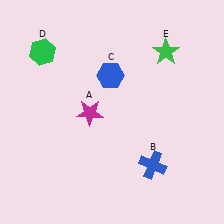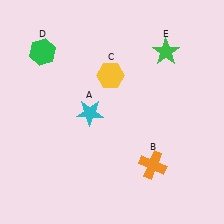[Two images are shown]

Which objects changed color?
A changed from magenta to cyan. B changed from blue to orange. C changed from blue to yellow.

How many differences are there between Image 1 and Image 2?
There are 3 differences between the two images.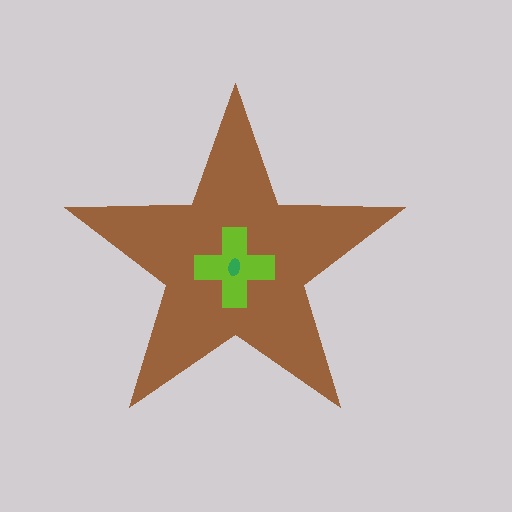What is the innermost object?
The green ellipse.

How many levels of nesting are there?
3.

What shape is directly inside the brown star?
The lime cross.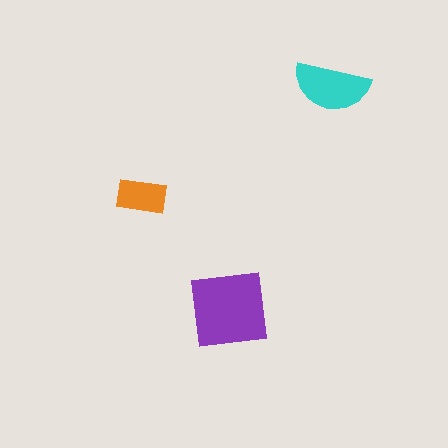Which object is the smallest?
The orange rectangle.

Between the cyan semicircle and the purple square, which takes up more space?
The purple square.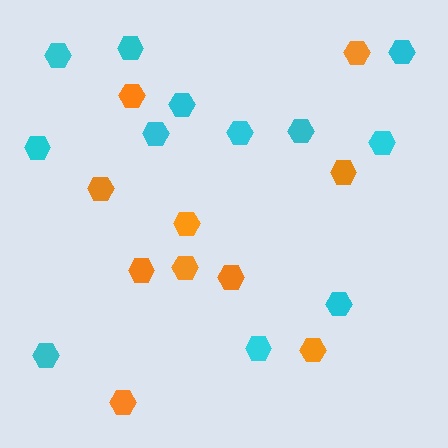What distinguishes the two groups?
There are 2 groups: one group of orange hexagons (10) and one group of cyan hexagons (12).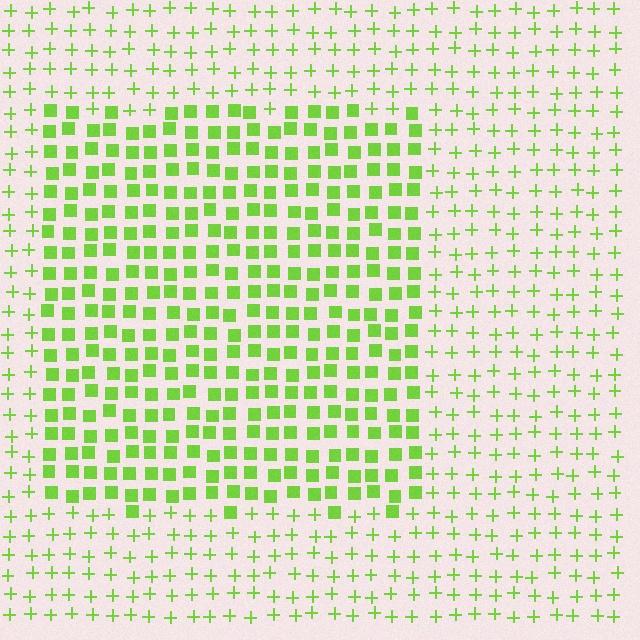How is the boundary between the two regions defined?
The boundary is defined by a change in element shape: squares inside vs. plus signs outside. All elements share the same color and spacing.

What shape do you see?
I see a rectangle.